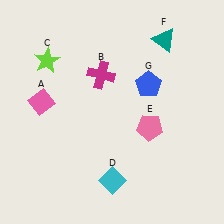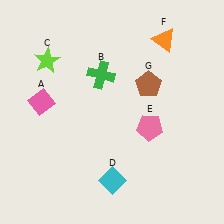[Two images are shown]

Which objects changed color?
B changed from magenta to green. F changed from teal to orange. G changed from blue to brown.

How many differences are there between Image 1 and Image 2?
There are 3 differences between the two images.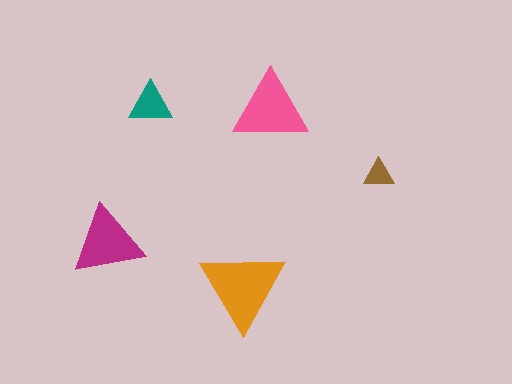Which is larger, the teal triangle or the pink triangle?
The pink one.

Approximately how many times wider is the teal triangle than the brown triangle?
About 1.5 times wider.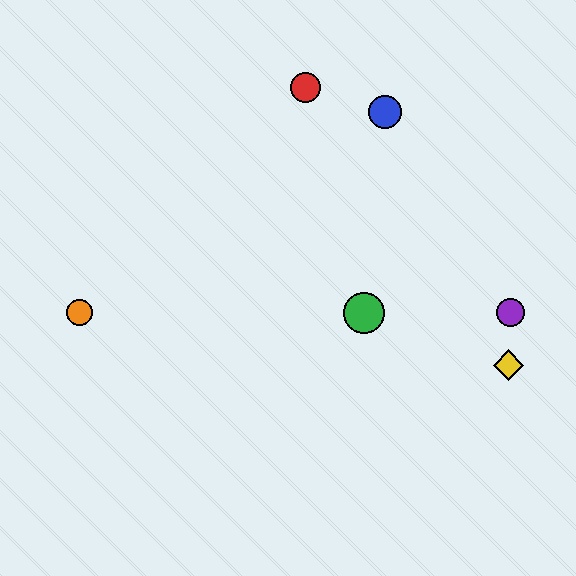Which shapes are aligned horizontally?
The green circle, the purple circle, the orange circle are aligned horizontally.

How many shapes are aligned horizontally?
3 shapes (the green circle, the purple circle, the orange circle) are aligned horizontally.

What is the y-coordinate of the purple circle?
The purple circle is at y≈313.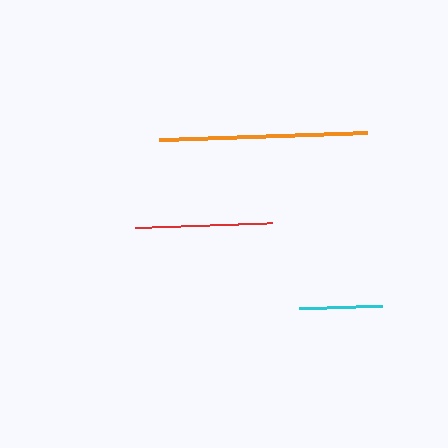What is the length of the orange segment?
The orange segment is approximately 207 pixels long.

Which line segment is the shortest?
The cyan line is the shortest at approximately 83 pixels.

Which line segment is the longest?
The orange line is the longest at approximately 207 pixels.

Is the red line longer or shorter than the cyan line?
The red line is longer than the cyan line.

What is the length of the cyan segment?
The cyan segment is approximately 83 pixels long.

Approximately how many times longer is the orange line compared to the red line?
The orange line is approximately 1.5 times the length of the red line.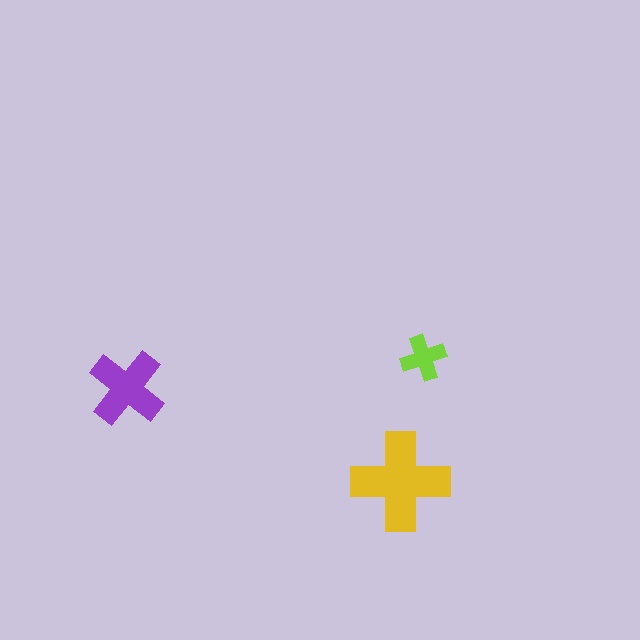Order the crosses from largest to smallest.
the yellow one, the purple one, the lime one.